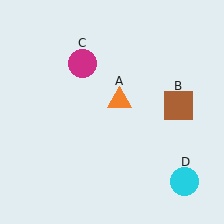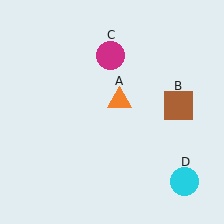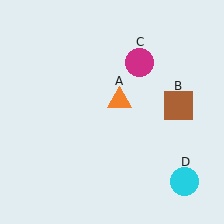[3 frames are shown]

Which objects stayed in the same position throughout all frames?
Orange triangle (object A) and brown square (object B) and cyan circle (object D) remained stationary.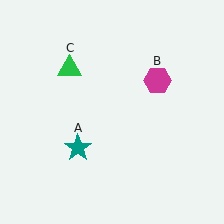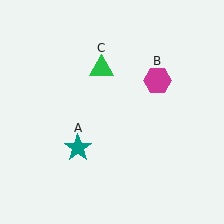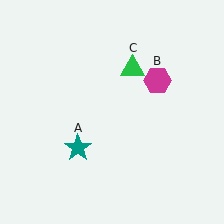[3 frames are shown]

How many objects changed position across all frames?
1 object changed position: green triangle (object C).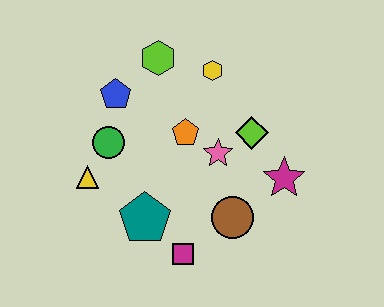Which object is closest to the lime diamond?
The pink star is closest to the lime diamond.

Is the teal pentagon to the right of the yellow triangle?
Yes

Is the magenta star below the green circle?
Yes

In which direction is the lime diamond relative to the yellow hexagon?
The lime diamond is below the yellow hexagon.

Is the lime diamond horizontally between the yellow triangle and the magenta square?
No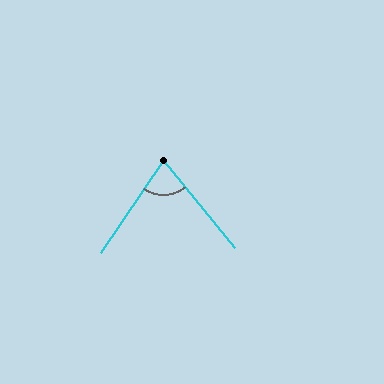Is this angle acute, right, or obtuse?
It is acute.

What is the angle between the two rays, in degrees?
Approximately 73 degrees.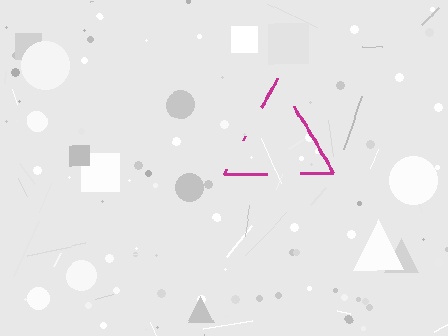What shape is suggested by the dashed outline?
The dashed outline suggests a triangle.